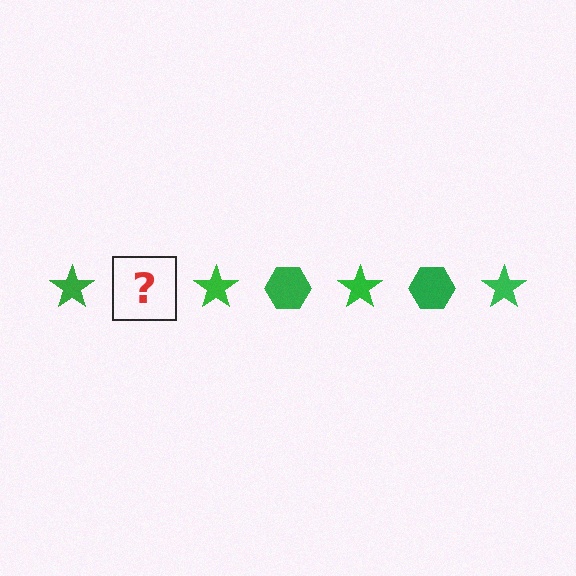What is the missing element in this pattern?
The missing element is a green hexagon.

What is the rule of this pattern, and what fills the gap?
The rule is that the pattern cycles through star, hexagon shapes in green. The gap should be filled with a green hexagon.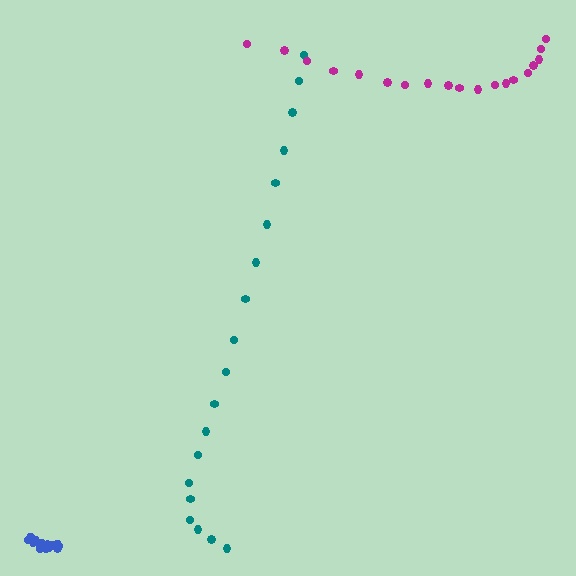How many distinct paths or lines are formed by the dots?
There are 3 distinct paths.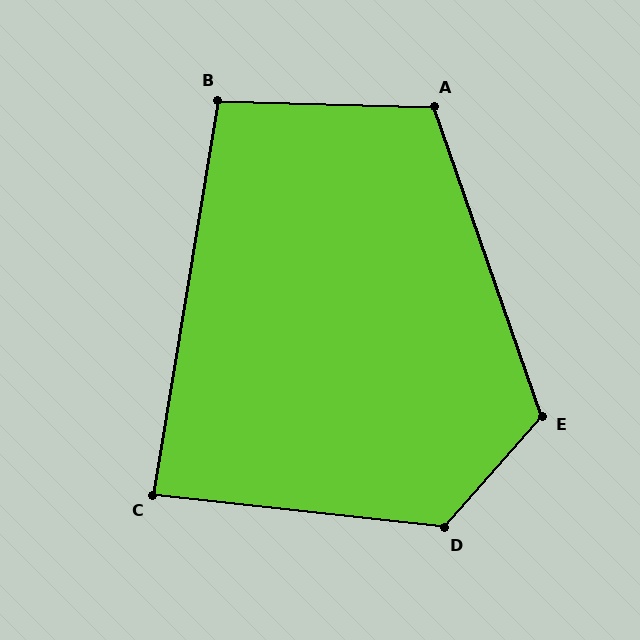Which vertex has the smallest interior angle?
C, at approximately 87 degrees.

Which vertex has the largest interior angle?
D, at approximately 125 degrees.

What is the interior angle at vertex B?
Approximately 98 degrees (obtuse).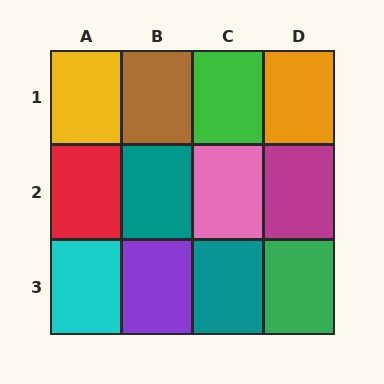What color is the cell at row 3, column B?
Purple.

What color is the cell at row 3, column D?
Green.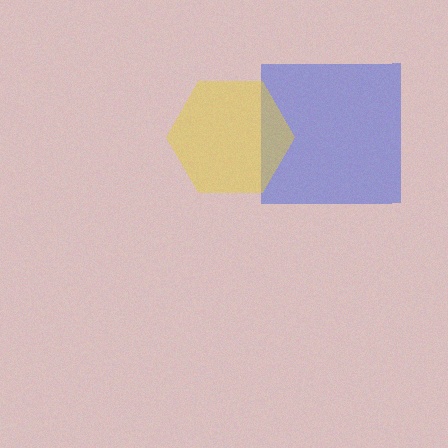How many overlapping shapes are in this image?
There are 2 overlapping shapes in the image.